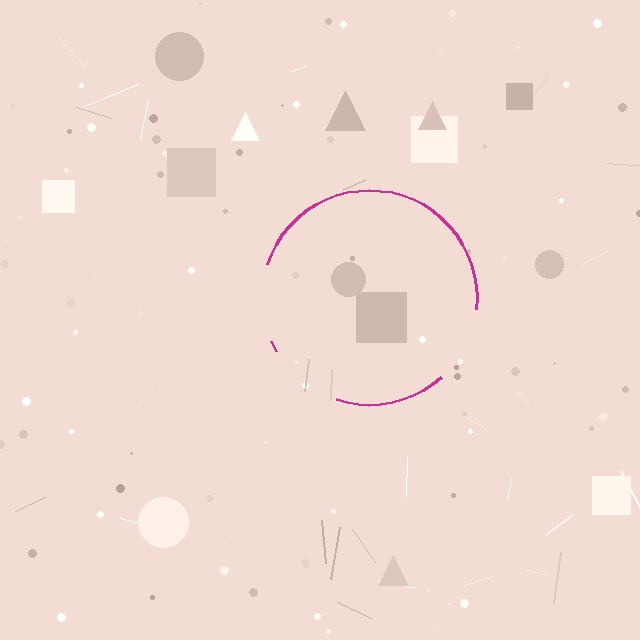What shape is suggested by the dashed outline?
The dashed outline suggests a circle.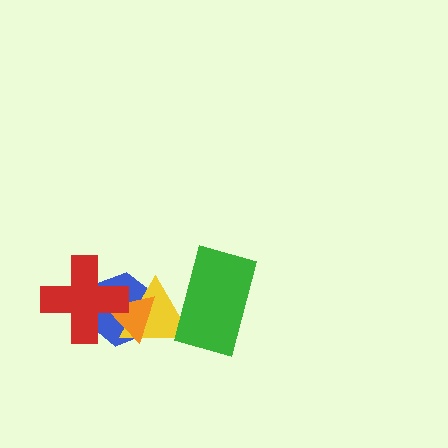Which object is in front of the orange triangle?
The red cross is in front of the orange triangle.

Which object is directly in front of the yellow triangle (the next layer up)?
The orange triangle is directly in front of the yellow triangle.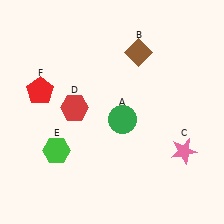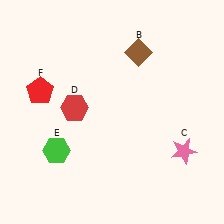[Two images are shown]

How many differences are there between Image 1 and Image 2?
There is 1 difference between the two images.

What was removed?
The green circle (A) was removed in Image 2.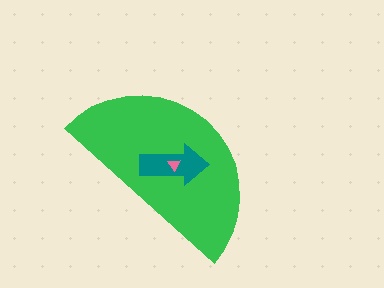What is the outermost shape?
The green semicircle.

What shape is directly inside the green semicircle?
The teal arrow.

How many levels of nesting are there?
3.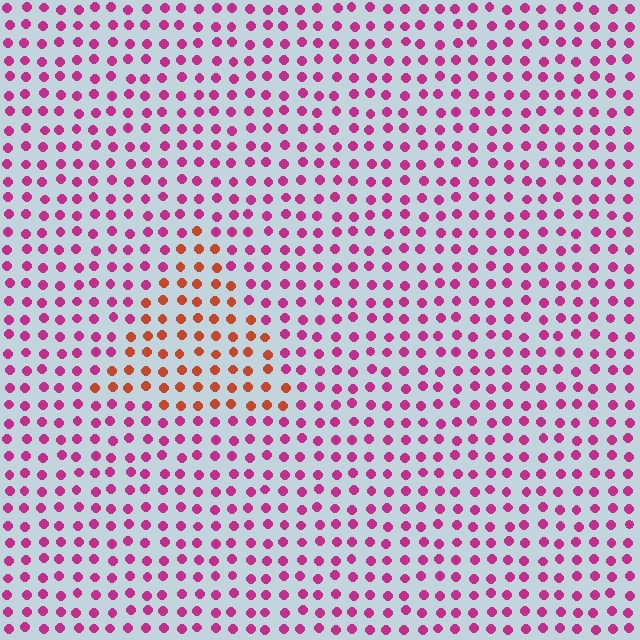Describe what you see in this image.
The image is filled with small magenta elements in a uniform arrangement. A triangle-shaped region is visible where the elements are tinted to a slightly different hue, forming a subtle color boundary.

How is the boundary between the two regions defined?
The boundary is defined purely by a slight shift in hue (about 49 degrees). Spacing, size, and orientation are identical on both sides.